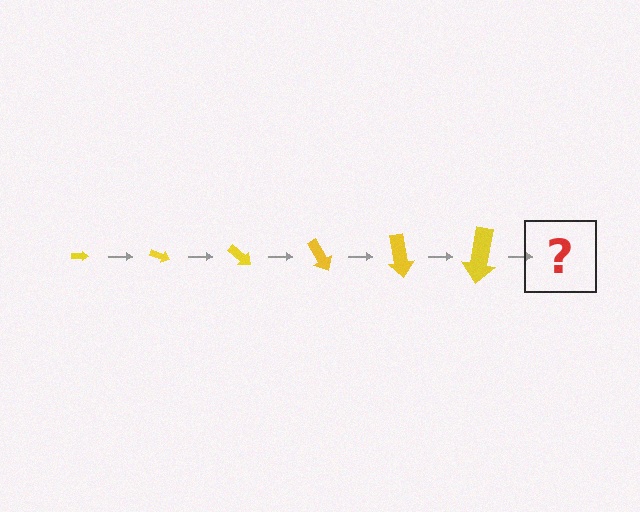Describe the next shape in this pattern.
It should be an arrow, larger than the previous one and rotated 120 degrees from the start.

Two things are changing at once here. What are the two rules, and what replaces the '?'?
The two rules are that the arrow grows larger each step and it rotates 20 degrees each step. The '?' should be an arrow, larger than the previous one and rotated 120 degrees from the start.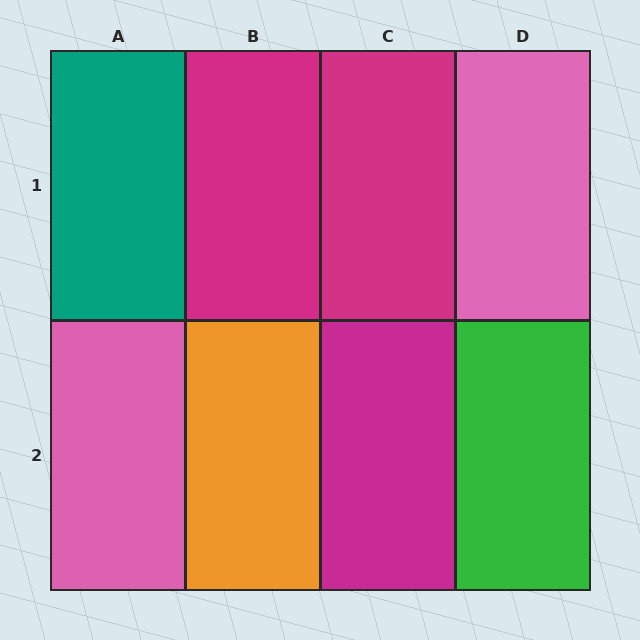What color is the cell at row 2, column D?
Green.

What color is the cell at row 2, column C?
Magenta.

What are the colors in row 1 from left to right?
Teal, magenta, magenta, pink.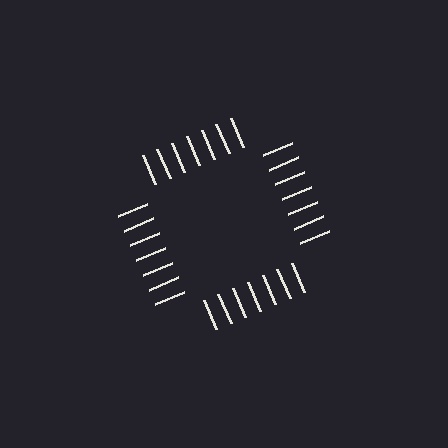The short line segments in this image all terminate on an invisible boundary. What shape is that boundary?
An illusory square — the line segments terminate on its edges but no continuous stroke is drawn.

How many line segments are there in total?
28 — 7 along each of the 4 edges.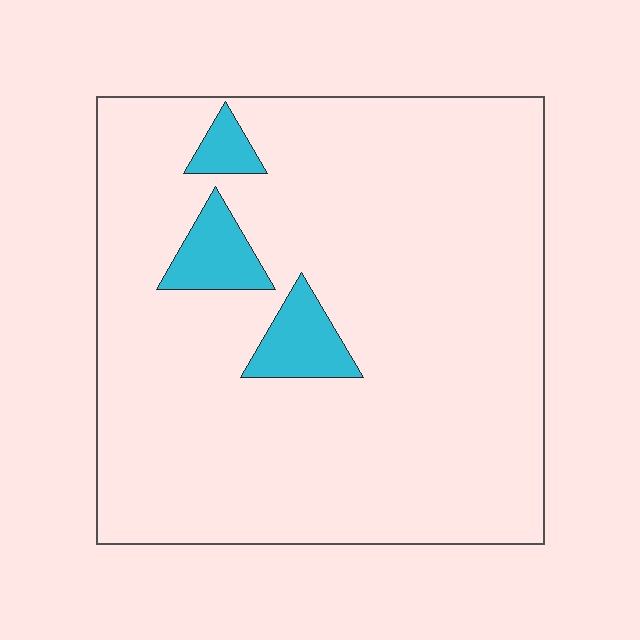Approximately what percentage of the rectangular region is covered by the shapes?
Approximately 10%.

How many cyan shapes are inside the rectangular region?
3.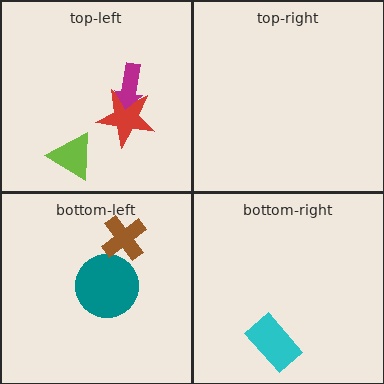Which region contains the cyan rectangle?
The bottom-right region.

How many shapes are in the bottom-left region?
2.